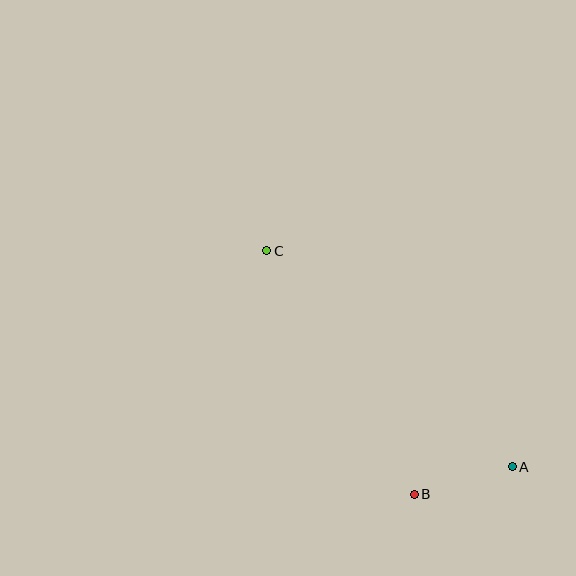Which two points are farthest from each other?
Points A and C are farthest from each other.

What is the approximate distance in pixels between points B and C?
The distance between B and C is approximately 285 pixels.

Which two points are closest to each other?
Points A and B are closest to each other.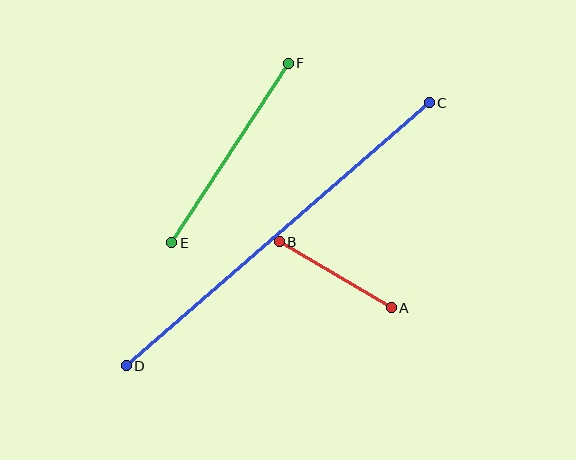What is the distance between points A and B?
The distance is approximately 130 pixels.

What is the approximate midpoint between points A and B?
The midpoint is at approximately (335, 275) pixels.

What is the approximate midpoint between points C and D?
The midpoint is at approximately (278, 234) pixels.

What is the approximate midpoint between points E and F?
The midpoint is at approximately (230, 153) pixels.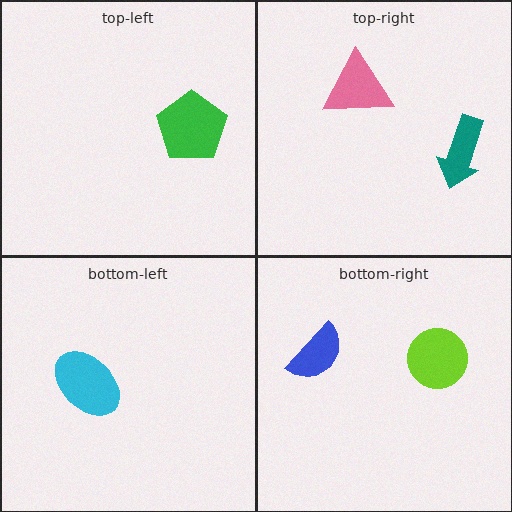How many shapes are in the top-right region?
2.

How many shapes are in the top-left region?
1.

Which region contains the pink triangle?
The top-right region.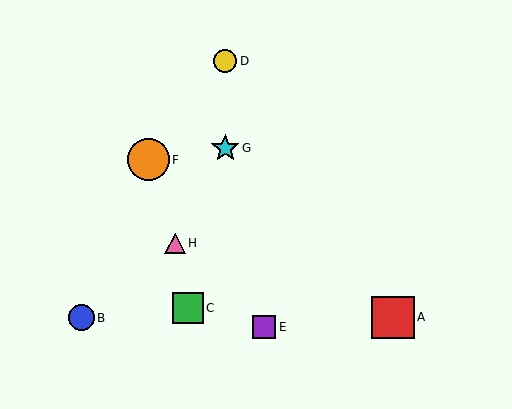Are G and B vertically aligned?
No, G is at x≈225 and B is at x≈81.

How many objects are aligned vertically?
2 objects (D, G) are aligned vertically.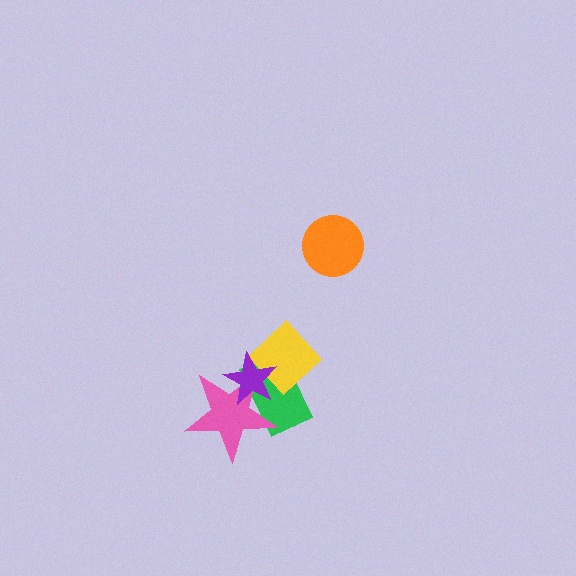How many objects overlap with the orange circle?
0 objects overlap with the orange circle.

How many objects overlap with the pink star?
2 objects overlap with the pink star.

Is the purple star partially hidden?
No, no other shape covers it.